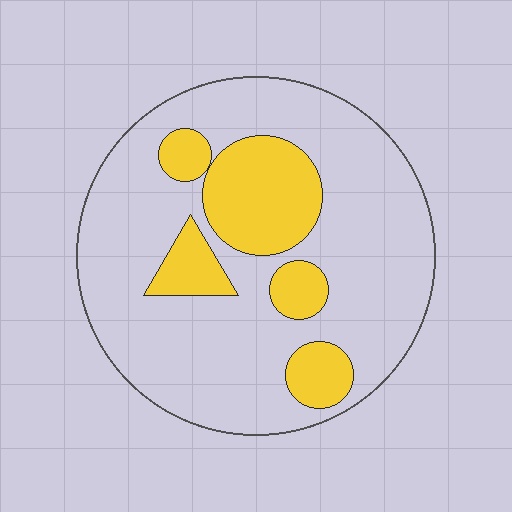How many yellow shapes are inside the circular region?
5.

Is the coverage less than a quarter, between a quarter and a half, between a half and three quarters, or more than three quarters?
Less than a quarter.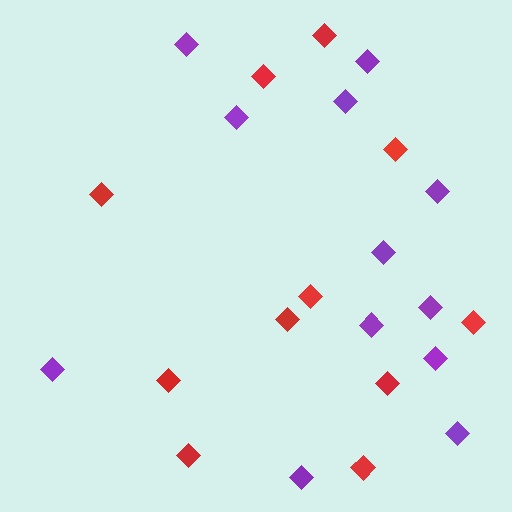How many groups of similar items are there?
There are 2 groups: one group of red diamonds (11) and one group of purple diamonds (12).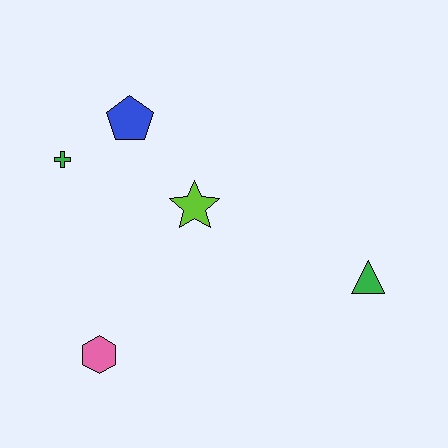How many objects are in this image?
There are 5 objects.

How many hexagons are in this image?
There is 1 hexagon.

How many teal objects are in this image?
There are no teal objects.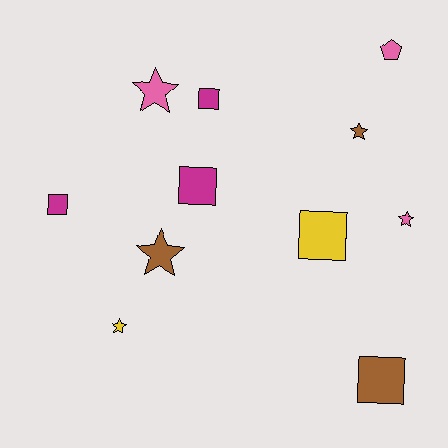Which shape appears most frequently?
Square, with 5 objects.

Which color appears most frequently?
Brown, with 3 objects.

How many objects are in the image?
There are 11 objects.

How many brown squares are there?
There is 1 brown square.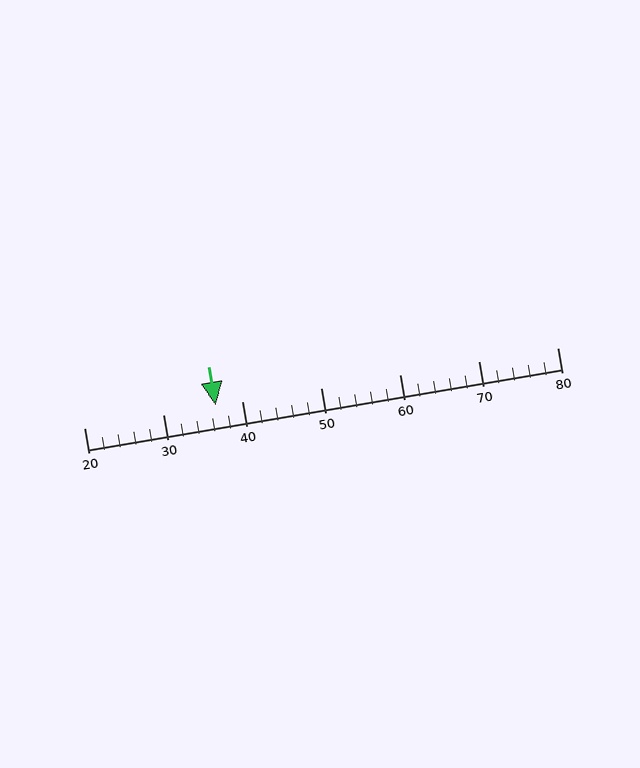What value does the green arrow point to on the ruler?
The green arrow points to approximately 37.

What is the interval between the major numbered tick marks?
The major tick marks are spaced 10 units apart.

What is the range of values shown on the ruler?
The ruler shows values from 20 to 80.